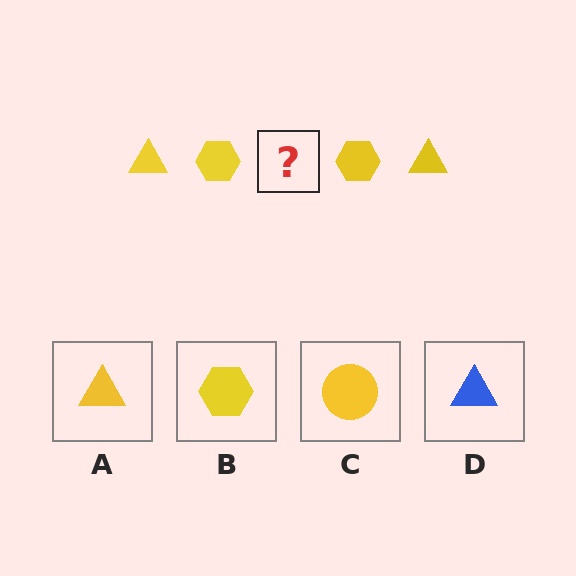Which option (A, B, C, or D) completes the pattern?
A.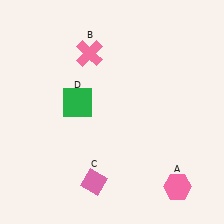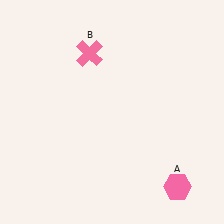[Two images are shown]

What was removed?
The green square (D), the pink diamond (C) were removed in Image 2.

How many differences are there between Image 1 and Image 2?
There are 2 differences between the two images.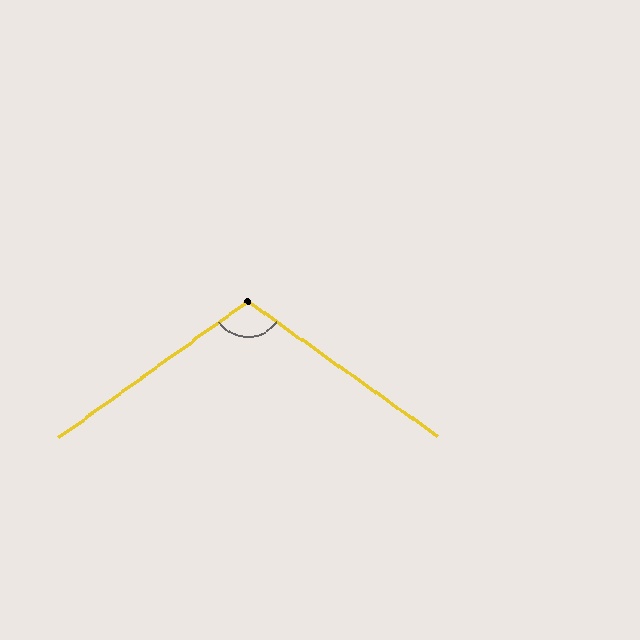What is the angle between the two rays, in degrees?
Approximately 109 degrees.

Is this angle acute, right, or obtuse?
It is obtuse.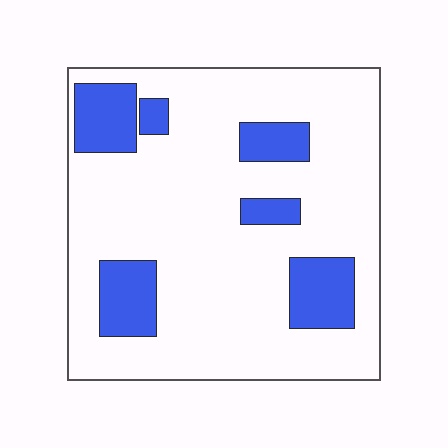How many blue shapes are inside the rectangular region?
6.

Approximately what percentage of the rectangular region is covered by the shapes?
Approximately 20%.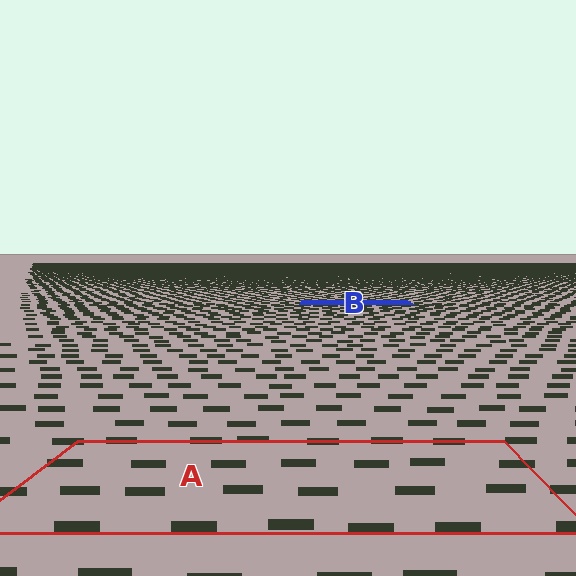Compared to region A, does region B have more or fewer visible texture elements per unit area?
Region B has more texture elements per unit area — they are packed more densely because it is farther away.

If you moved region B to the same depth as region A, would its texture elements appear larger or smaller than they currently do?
They would appear larger. At a closer depth, the same texture elements are projected at a bigger on-screen size.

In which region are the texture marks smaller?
The texture marks are smaller in region B, because it is farther away.